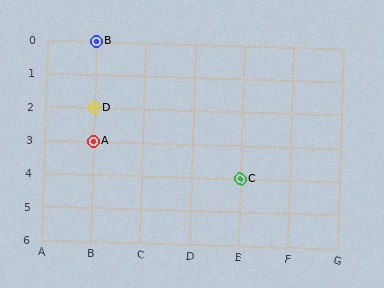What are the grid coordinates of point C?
Point C is at grid coordinates (E, 4).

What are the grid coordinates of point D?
Point D is at grid coordinates (B, 2).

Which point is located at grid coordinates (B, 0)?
Point B is at (B, 0).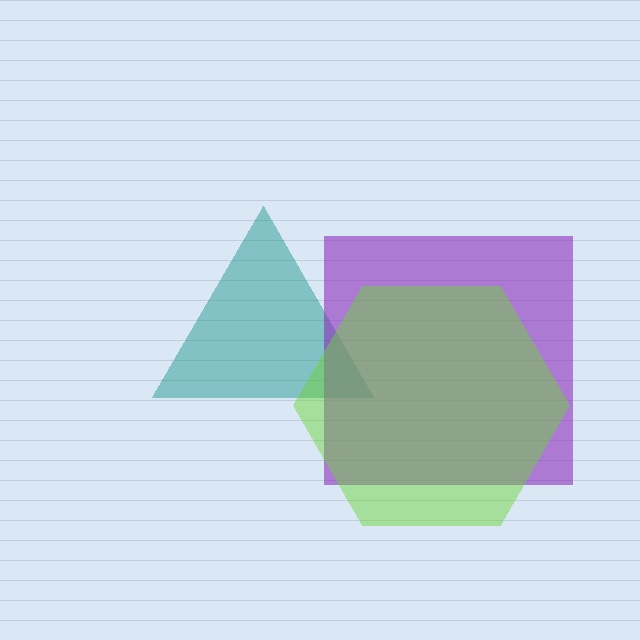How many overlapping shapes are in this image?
There are 3 overlapping shapes in the image.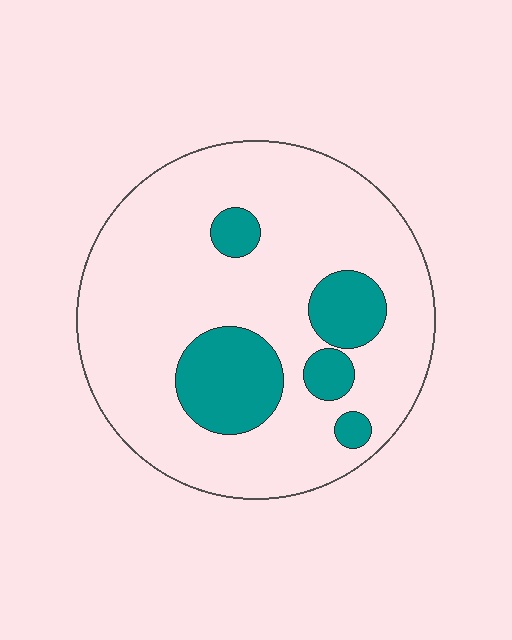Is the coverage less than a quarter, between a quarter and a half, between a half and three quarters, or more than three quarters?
Less than a quarter.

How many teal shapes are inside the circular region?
5.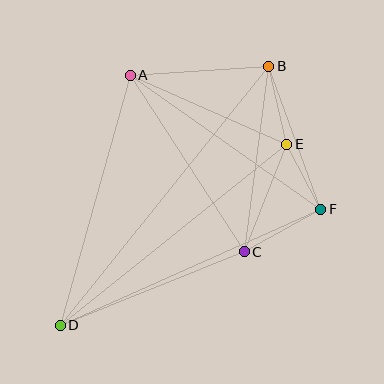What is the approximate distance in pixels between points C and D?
The distance between C and D is approximately 198 pixels.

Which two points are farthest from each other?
Points B and D are farthest from each other.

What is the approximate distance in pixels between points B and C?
The distance between B and C is approximately 187 pixels.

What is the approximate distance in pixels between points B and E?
The distance between B and E is approximately 80 pixels.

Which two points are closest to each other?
Points E and F are closest to each other.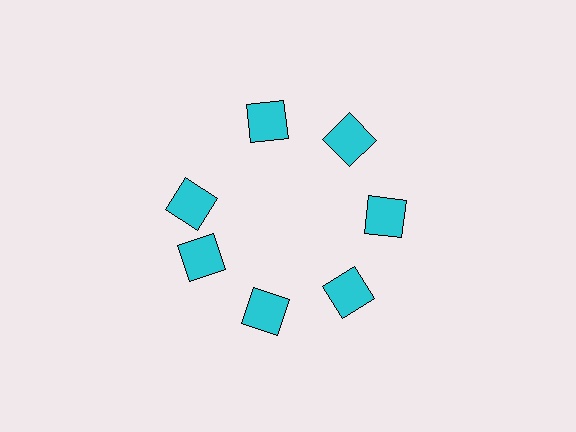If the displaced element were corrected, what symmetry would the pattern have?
It would have 7-fold rotational symmetry — the pattern would map onto itself every 51 degrees.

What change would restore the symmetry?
The symmetry would be restored by rotating it back into even spacing with its neighbors so that all 7 squares sit at equal angles and equal distance from the center.